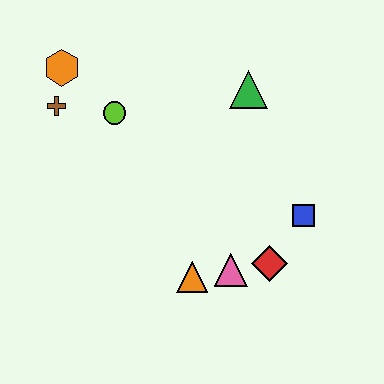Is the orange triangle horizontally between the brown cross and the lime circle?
No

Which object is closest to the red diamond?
The pink triangle is closest to the red diamond.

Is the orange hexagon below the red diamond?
No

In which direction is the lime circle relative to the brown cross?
The lime circle is to the right of the brown cross.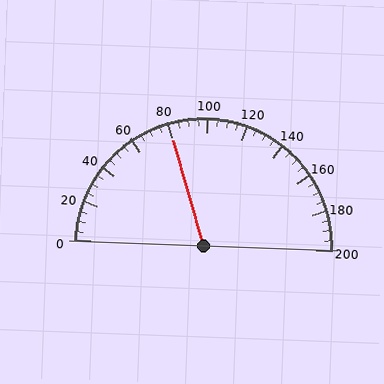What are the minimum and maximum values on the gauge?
The gauge ranges from 0 to 200.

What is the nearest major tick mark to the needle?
The nearest major tick mark is 80.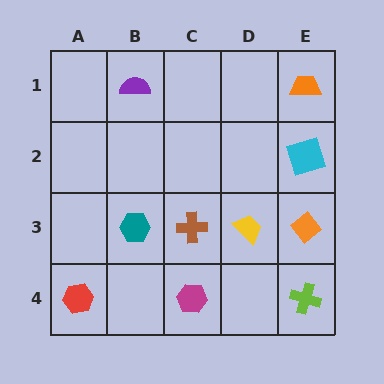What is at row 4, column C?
A magenta hexagon.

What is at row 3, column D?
A yellow trapezoid.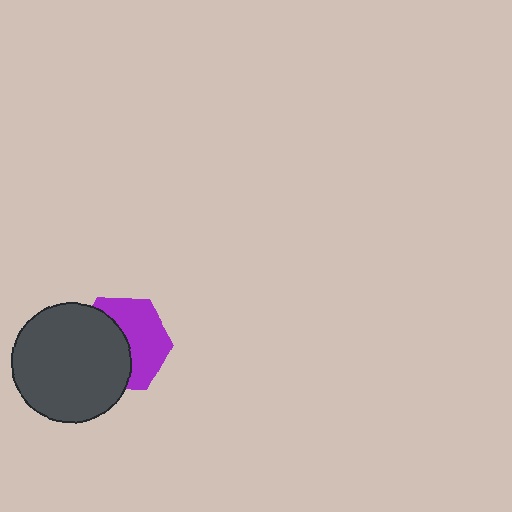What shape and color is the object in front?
The object in front is a dark gray circle.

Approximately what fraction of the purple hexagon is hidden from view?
Roughly 49% of the purple hexagon is hidden behind the dark gray circle.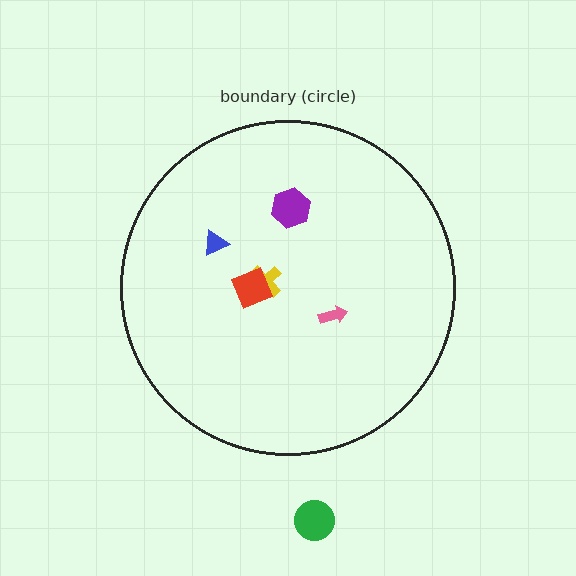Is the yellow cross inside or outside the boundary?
Inside.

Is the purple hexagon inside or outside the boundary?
Inside.